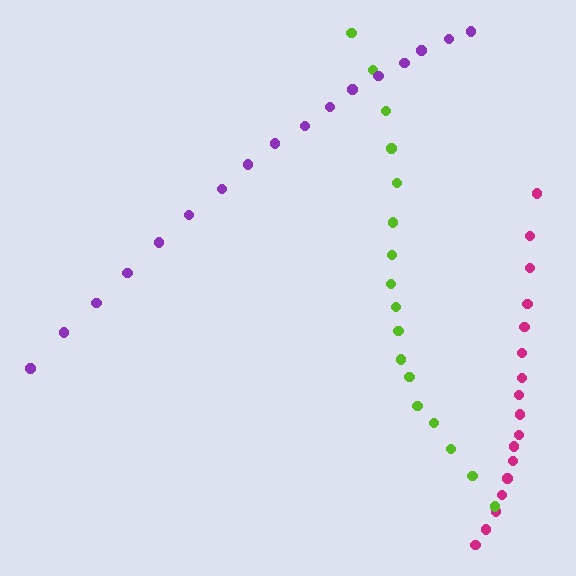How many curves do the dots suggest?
There are 3 distinct paths.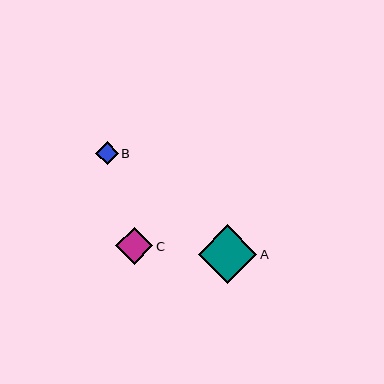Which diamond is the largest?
Diamond A is the largest with a size of approximately 59 pixels.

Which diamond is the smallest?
Diamond B is the smallest with a size of approximately 23 pixels.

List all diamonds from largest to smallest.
From largest to smallest: A, C, B.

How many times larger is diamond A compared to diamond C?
Diamond A is approximately 1.6 times the size of diamond C.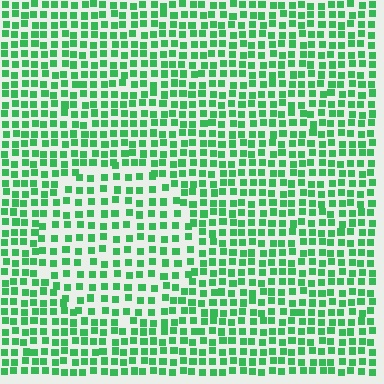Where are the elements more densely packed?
The elements are more densely packed outside the circle boundary.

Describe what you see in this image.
The image contains small green elements arranged at two different densities. A circle-shaped region is visible where the elements are less densely packed than the surrounding area.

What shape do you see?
I see a circle.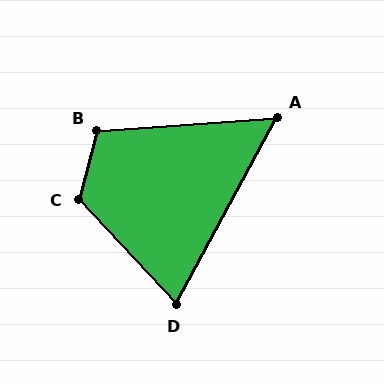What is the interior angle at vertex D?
Approximately 71 degrees (acute).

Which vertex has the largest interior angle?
C, at approximately 123 degrees.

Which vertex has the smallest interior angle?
A, at approximately 57 degrees.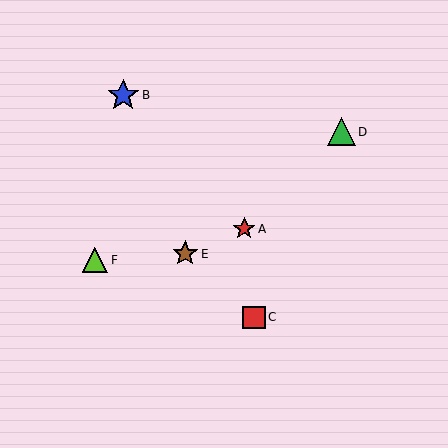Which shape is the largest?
The blue star (labeled B) is the largest.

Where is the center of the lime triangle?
The center of the lime triangle is at (95, 260).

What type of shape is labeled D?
Shape D is a green triangle.